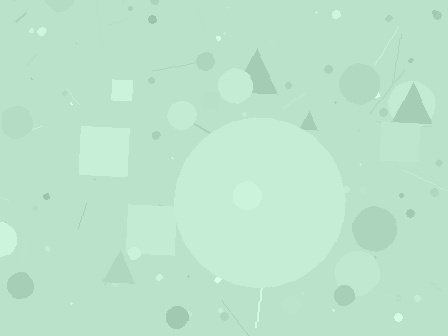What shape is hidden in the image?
A circle is hidden in the image.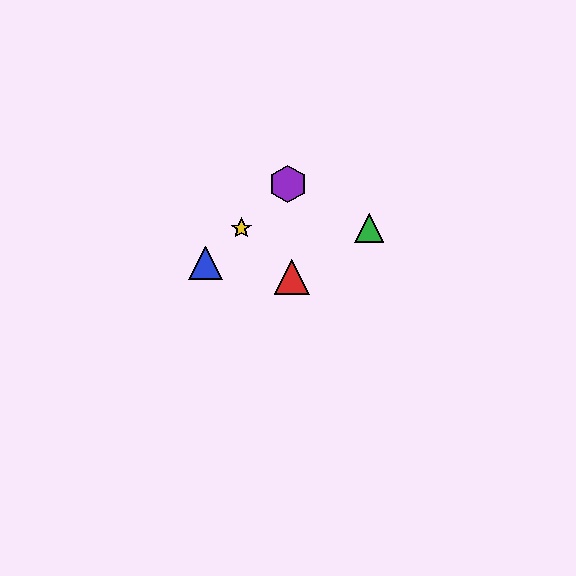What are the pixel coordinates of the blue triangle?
The blue triangle is at (205, 263).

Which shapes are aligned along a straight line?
The blue triangle, the yellow star, the purple hexagon are aligned along a straight line.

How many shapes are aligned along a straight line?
3 shapes (the blue triangle, the yellow star, the purple hexagon) are aligned along a straight line.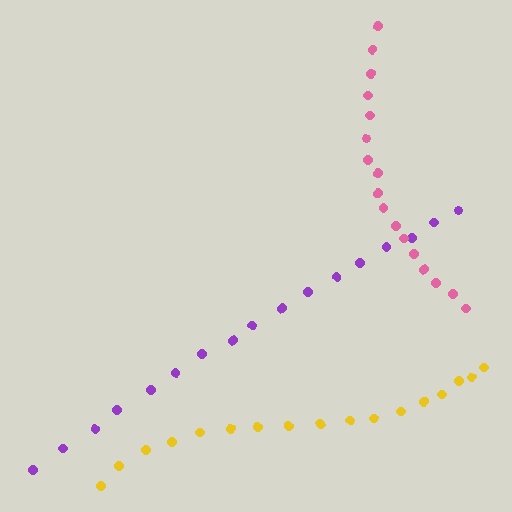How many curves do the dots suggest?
There are 3 distinct paths.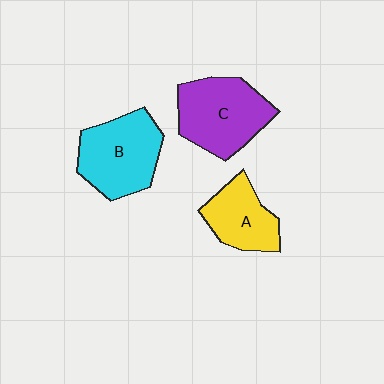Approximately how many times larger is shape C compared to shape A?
Approximately 1.5 times.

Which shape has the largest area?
Shape C (purple).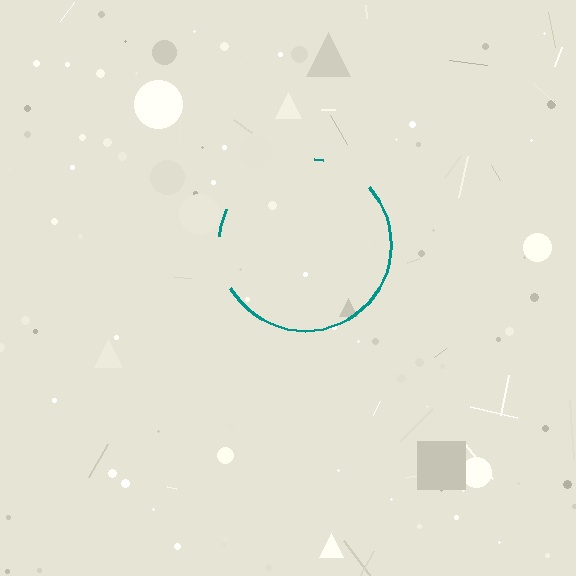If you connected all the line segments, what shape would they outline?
They would outline a circle.